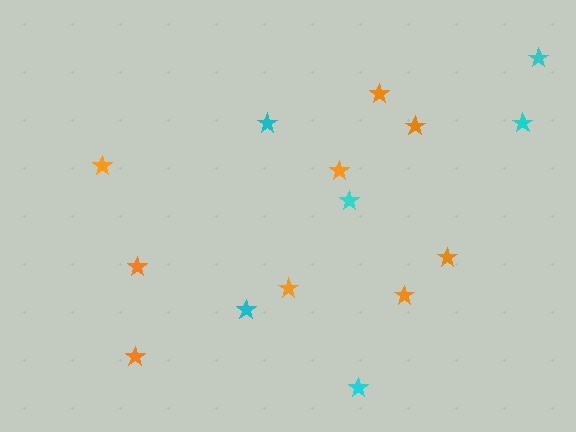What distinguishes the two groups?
There are 2 groups: one group of cyan stars (6) and one group of orange stars (9).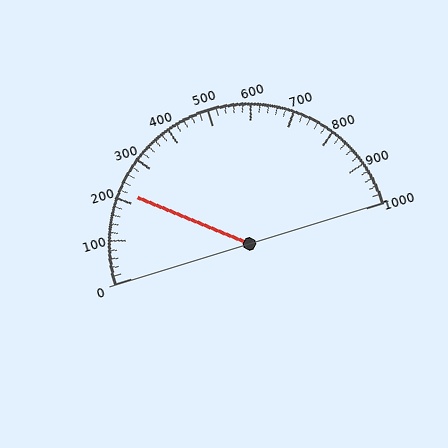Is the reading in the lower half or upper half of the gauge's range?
The reading is in the lower half of the range (0 to 1000).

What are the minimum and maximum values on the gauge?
The gauge ranges from 0 to 1000.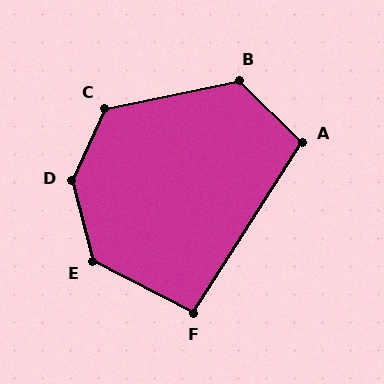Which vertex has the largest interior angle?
D, at approximately 141 degrees.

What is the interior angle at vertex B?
Approximately 124 degrees (obtuse).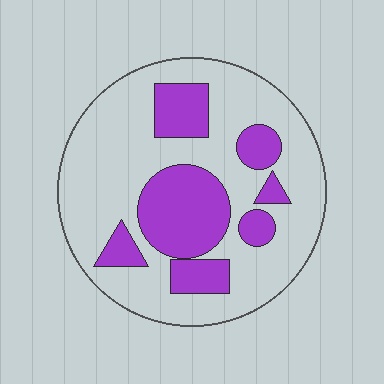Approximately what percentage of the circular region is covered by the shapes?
Approximately 30%.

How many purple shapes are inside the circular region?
7.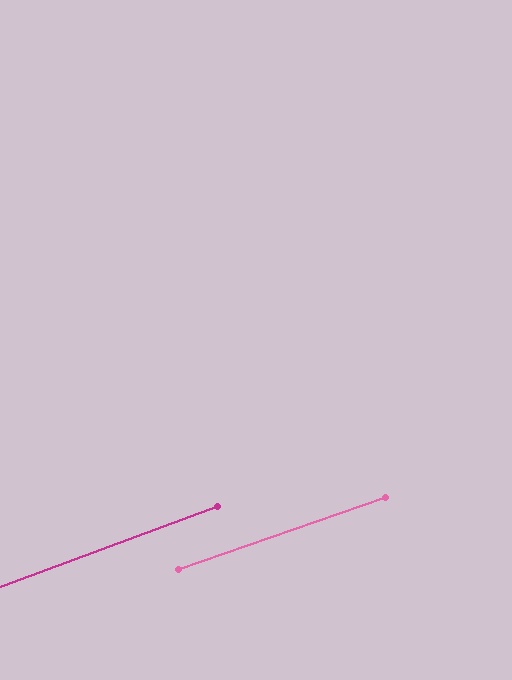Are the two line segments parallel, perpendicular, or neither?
Parallel — their directions differ by only 1.0°.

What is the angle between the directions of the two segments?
Approximately 1 degree.